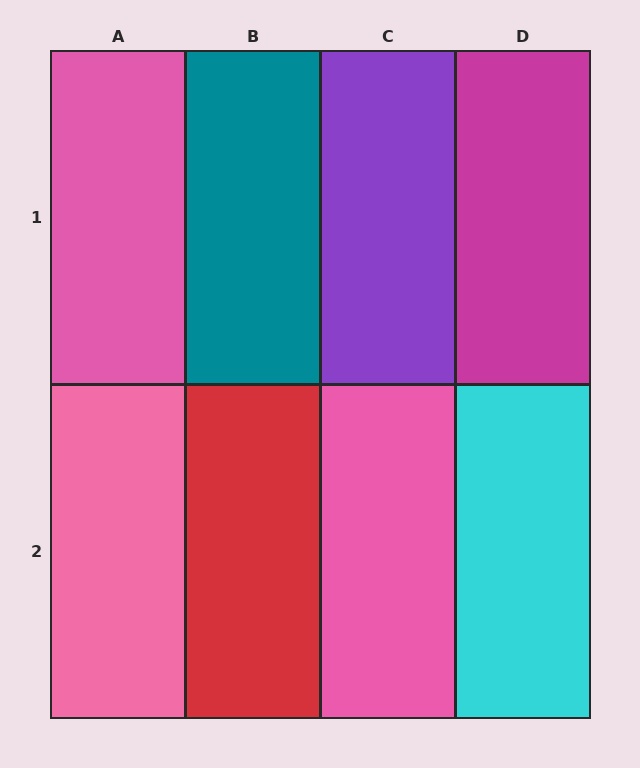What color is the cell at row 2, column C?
Pink.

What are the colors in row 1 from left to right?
Pink, teal, purple, magenta.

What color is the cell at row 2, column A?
Pink.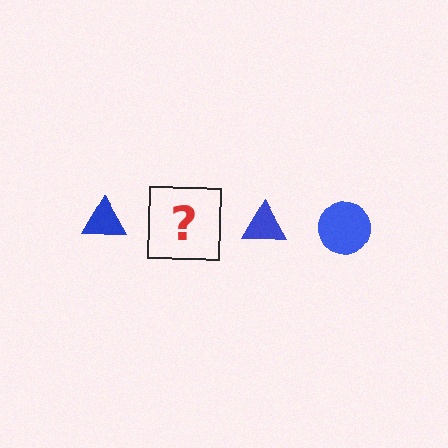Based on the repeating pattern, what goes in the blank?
The blank should be a blue circle.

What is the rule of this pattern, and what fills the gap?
The rule is that the pattern cycles through triangle, circle shapes in blue. The gap should be filled with a blue circle.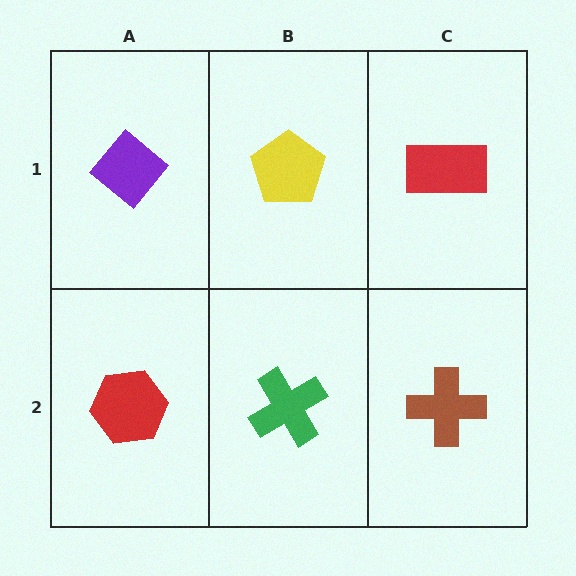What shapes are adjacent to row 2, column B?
A yellow pentagon (row 1, column B), a red hexagon (row 2, column A), a brown cross (row 2, column C).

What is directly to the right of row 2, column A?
A green cross.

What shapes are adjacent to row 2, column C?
A red rectangle (row 1, column C), a green cross (row 2, column B).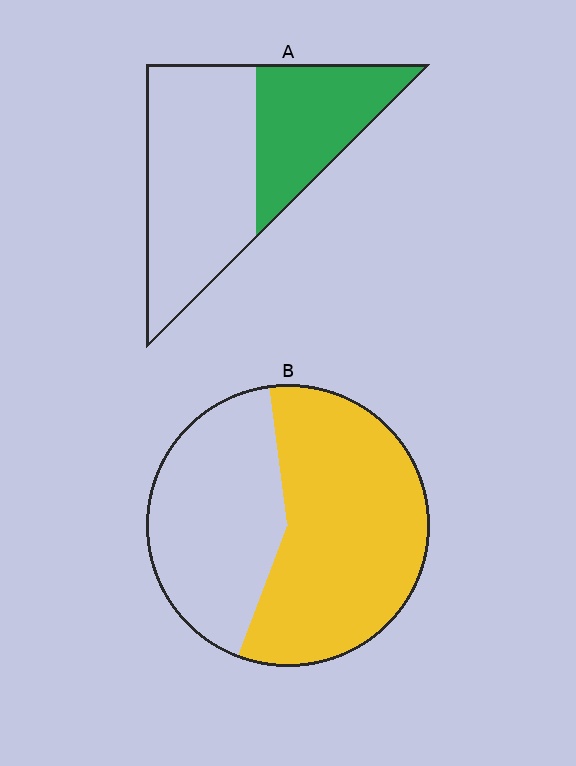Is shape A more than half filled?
No.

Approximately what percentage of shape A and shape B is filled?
A is approximately 40% and B is approximately 60%.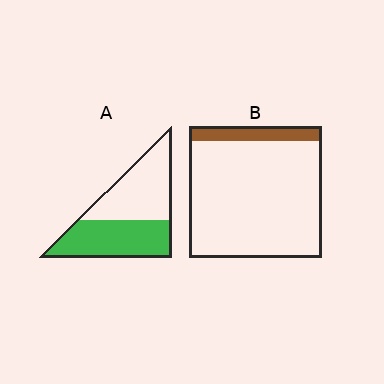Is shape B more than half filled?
No.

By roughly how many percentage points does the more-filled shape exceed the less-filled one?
By roughly 40 percentage points (A over B).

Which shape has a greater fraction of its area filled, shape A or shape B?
Shape A.